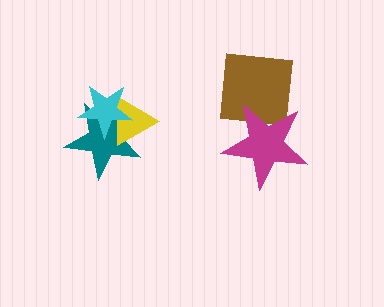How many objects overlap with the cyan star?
2 objects overlap with the cyan star.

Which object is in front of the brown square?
The magenta star is in front of the brown square.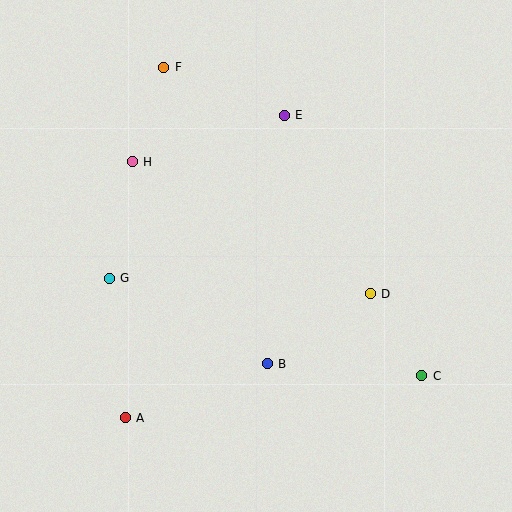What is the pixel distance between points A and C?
The distance between A and C is 299 pixels.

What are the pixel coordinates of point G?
Point G is at (109, 278).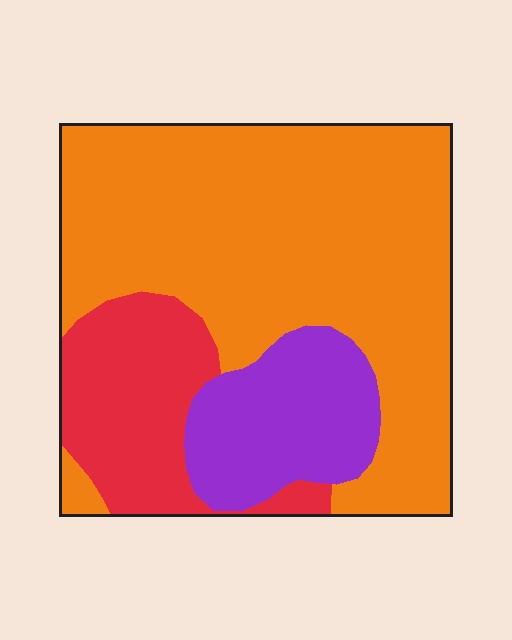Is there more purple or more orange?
Orange.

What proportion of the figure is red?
Red covers around 20% of the figure.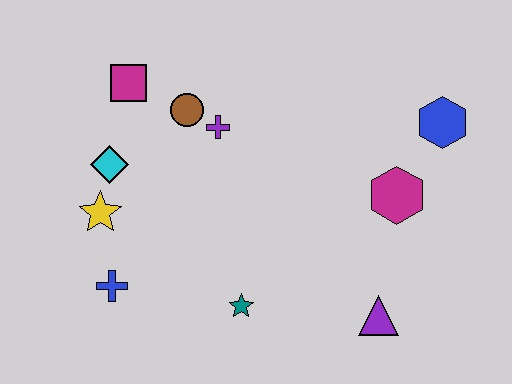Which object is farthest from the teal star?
The blue hexagon is farthest from the teal star.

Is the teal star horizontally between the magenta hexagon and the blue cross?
Yes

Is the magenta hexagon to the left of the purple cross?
No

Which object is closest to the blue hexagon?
The magenta hexagon is closest to the blue hexagon.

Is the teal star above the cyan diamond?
No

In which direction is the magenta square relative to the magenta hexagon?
The magenta square is to the left of the magenta hexagon.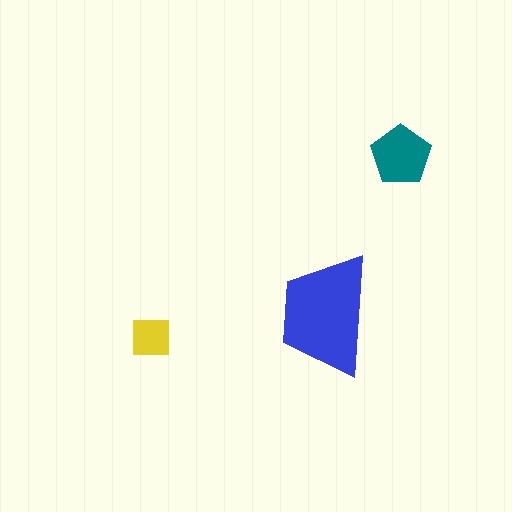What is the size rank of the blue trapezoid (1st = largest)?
1st.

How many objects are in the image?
There are 3 objects in the image.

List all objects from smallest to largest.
The yellow square, the teal pentagon, the blue trapezoid.